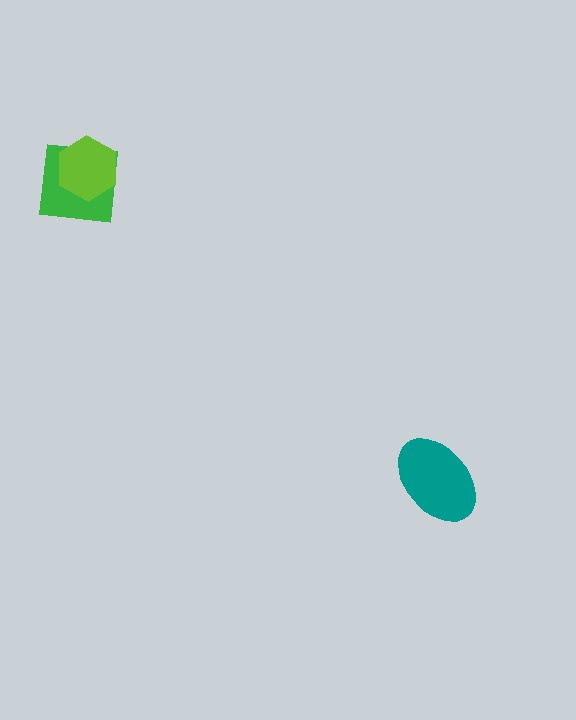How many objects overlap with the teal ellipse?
0 objects overlap with the teal ellipse.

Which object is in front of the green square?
The lime hexagon is in front of the green square.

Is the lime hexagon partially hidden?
No, no other shape covers it.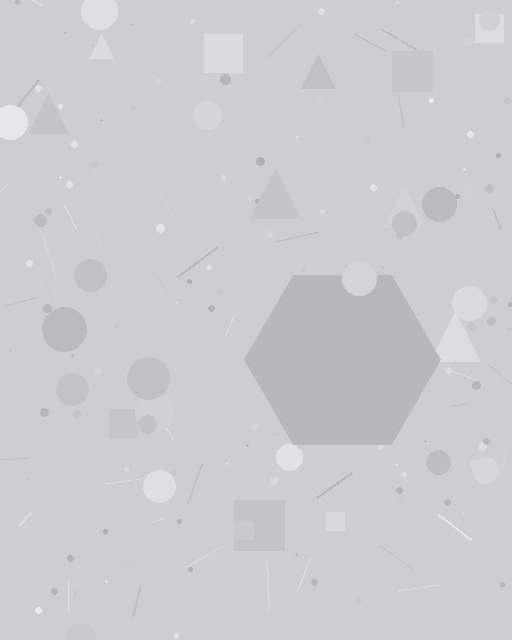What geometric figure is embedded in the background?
A hexagon is embedded in the background.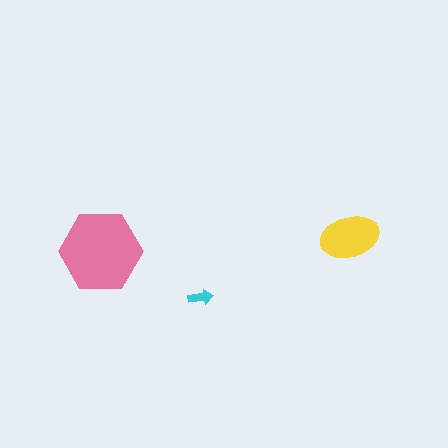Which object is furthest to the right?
The yellow ellipse is rightmost.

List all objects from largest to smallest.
The pink hexagon, the yellow ellipse, the cyan arrow.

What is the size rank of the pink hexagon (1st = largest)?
1st.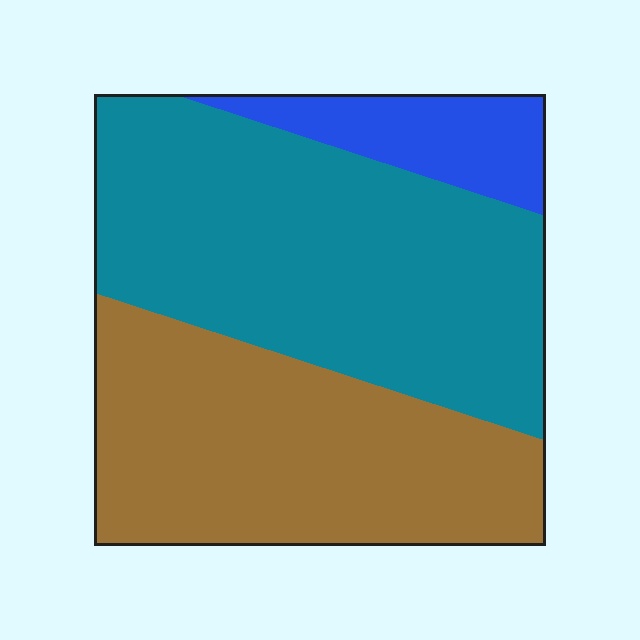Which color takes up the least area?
Blue, at roughly 10%.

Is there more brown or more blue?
Brown.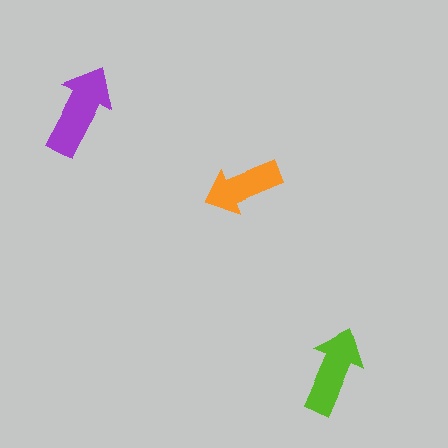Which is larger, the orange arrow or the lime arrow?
The lime one.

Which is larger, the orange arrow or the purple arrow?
The purple one.